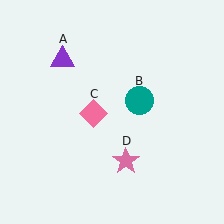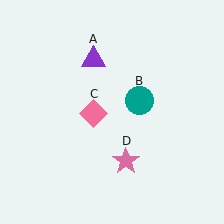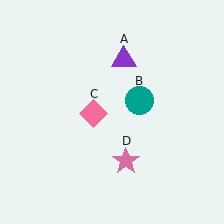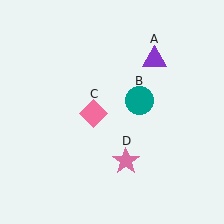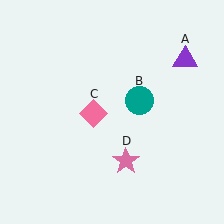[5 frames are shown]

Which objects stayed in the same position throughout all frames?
Teal circle (object B) and pink diamond (object C) and pink star (object D) remained stationary.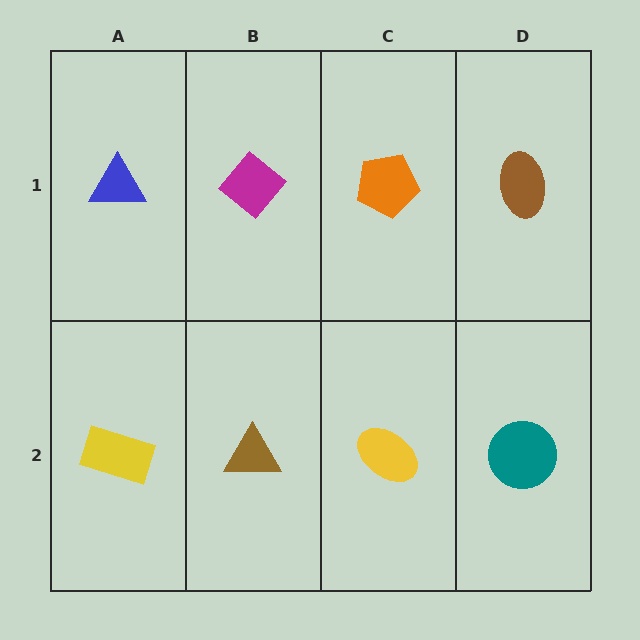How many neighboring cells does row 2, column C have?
3.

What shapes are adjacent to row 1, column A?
A yellow rectangle (row 2, column A), a magenta diamond (row 1, column B).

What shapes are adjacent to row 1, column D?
A teal circle (row 2, column D), an orange pentagon (row 1, column C).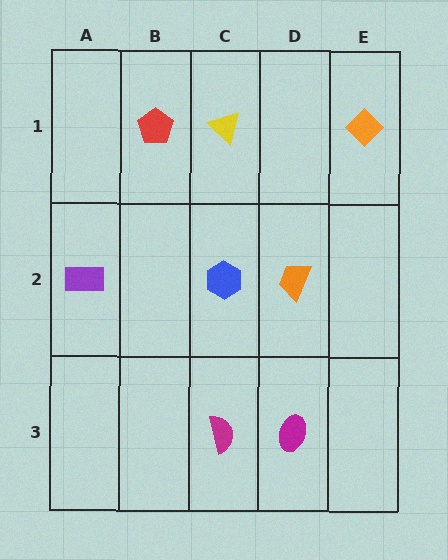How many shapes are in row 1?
3 shapes.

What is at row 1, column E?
An orange diamond.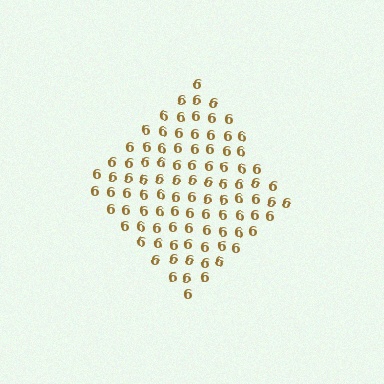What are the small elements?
The small elements are digit 6's.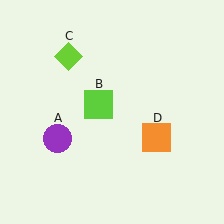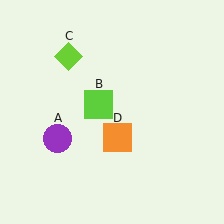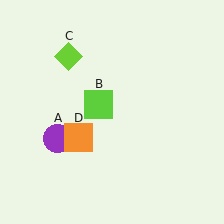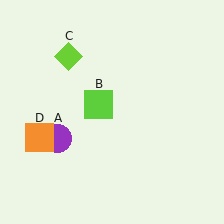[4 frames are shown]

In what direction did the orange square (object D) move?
The orange square (object D) moved left.